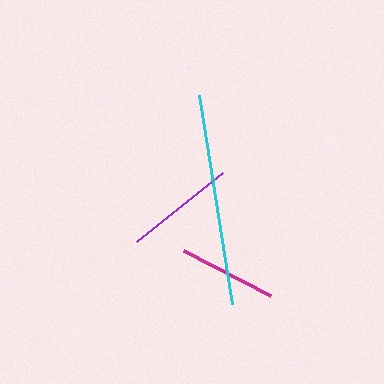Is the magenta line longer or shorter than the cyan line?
The cyan line is longer than the magenta line.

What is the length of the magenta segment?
The magenta segment is approximately 98 pixels long.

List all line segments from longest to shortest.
From longest to shortest: cyan, purple, magenta.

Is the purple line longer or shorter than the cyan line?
The cyan line is longer than the purple line.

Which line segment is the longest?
The cyan line is the longest at approximately 211 pixels.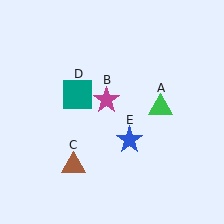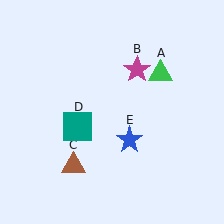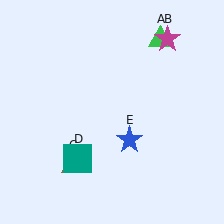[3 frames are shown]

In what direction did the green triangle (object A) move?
The green triangle (object A) moved up.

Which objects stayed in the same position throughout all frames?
Brown triangle (object C) and blue star (object E) remained stationary.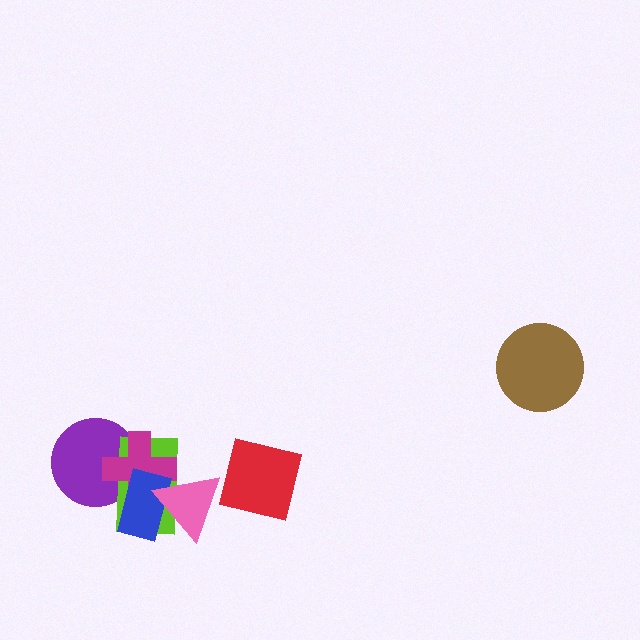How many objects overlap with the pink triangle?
3 objects overlap with the pink triangle.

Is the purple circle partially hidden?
Yes, it is partially covered by another shape.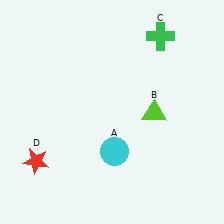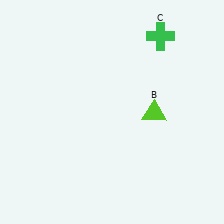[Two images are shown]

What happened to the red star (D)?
The red star (D) was removed in Image 2. It was in the bottom-left area of Image 1.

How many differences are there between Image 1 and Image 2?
There are 2 differences between the two images.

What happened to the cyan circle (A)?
The cyan circle (A) was removed in Image 2. It was in the bottom-right area of Image 1.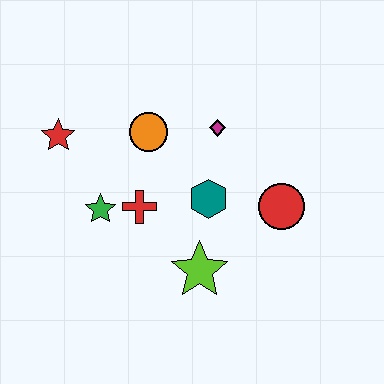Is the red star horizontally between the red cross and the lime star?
No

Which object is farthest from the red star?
The red circle is farthest from the red star.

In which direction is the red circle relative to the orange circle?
The red circle is to the right of the orange circle.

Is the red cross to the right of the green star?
Yes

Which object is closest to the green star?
The red cross is closest to the green star.